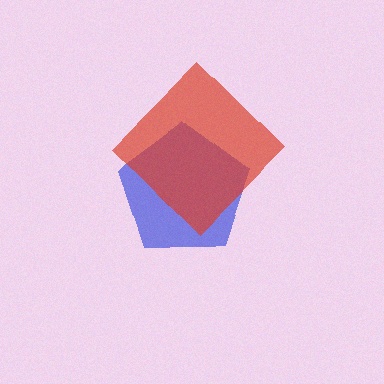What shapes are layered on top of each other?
The layered shapes are: a blue pentagon, a red diamond.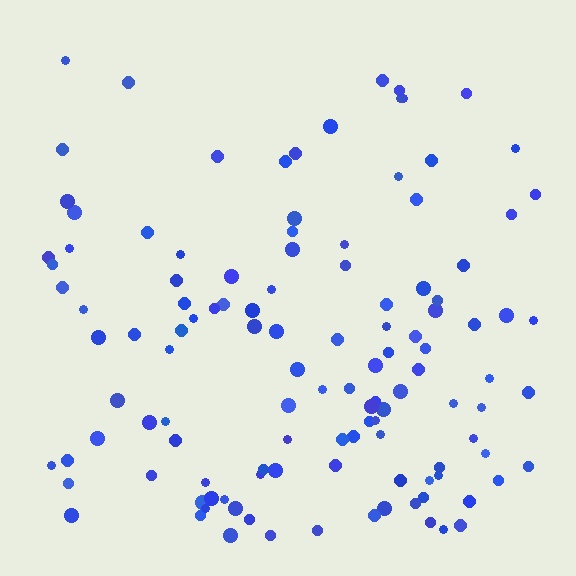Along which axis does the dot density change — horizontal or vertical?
Vertical.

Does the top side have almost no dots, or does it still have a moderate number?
Still a moderate number, just noticeably fewer than the bottom.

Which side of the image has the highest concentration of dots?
The bottom.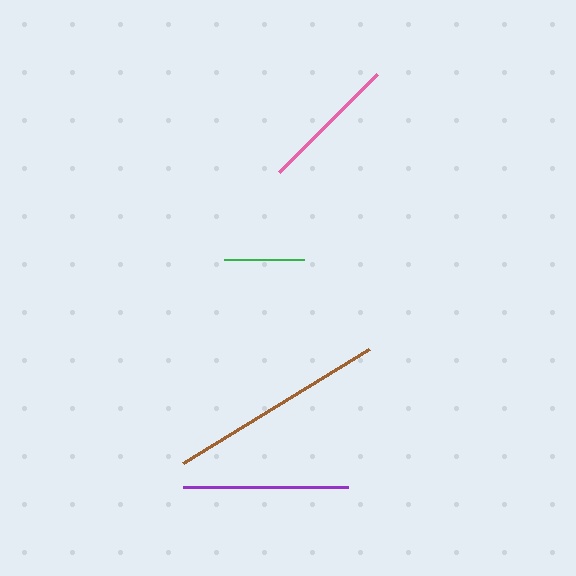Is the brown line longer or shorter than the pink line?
The brown line is longer than the pink line.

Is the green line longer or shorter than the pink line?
The pink line is longer than the green line.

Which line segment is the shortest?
The green line is the shortest at approximately 79 pixels.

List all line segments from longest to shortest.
From longest to shortest: brown, purple, pink, green.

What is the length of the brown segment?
The brown segment is approximately 218 pixels long.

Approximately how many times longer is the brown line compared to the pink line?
The brown line is approximately 1.6 times the length of the pink line.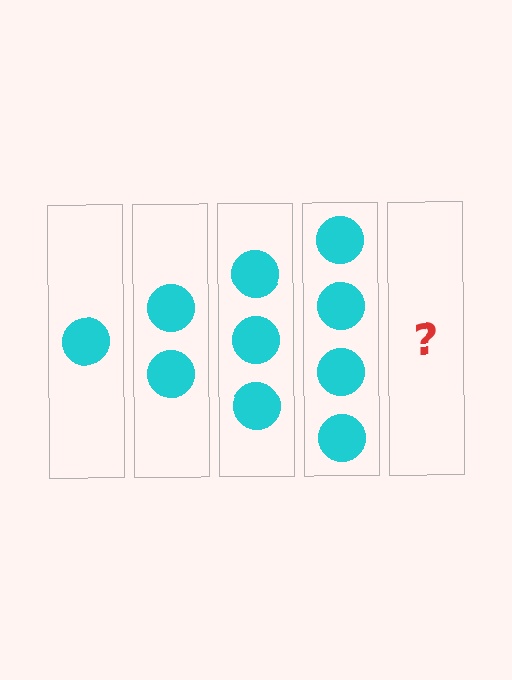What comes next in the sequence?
The next element should be 5 circles.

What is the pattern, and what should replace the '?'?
The pattern is that each step adds one more circle. The '?' should be 5 circles.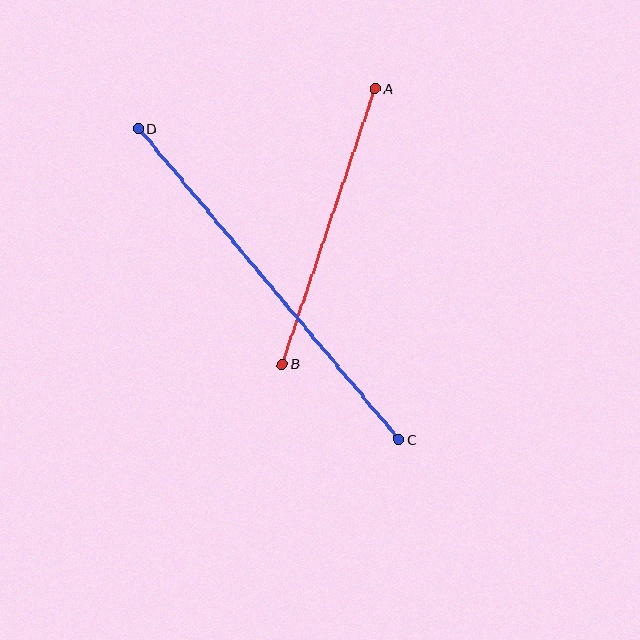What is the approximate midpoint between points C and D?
The midpoint is at approximately (269, 284) pixels.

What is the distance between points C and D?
The distance is approximately 406 pixels.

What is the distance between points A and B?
The distance is approximately 291 pixels.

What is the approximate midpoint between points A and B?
The midpoint is at approximately (329, 226) pixels.